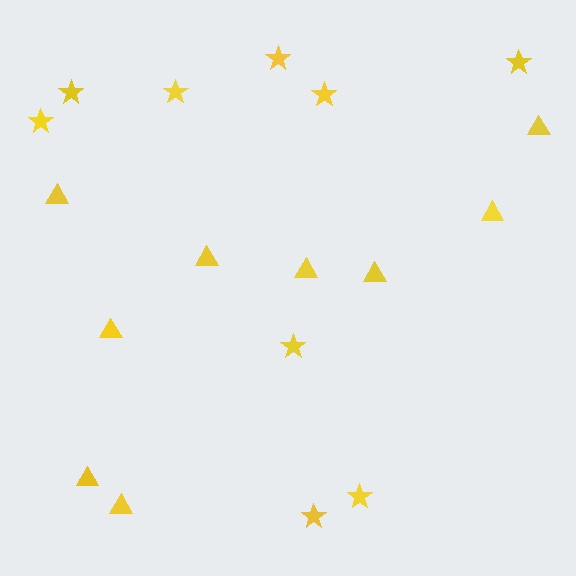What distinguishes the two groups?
There are 2 groups: one group of triangles (9) and one group of stars (9).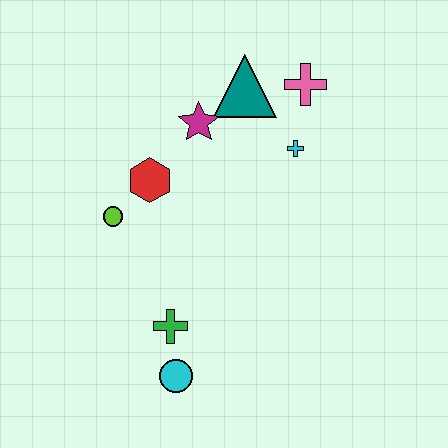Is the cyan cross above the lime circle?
Yes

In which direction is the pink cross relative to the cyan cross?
The pink cross is above the cyan cross.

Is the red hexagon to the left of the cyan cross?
Yes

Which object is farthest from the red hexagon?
The cyan circle is farthest from the red hexagon.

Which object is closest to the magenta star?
The teal triangle is closest to the magenta star.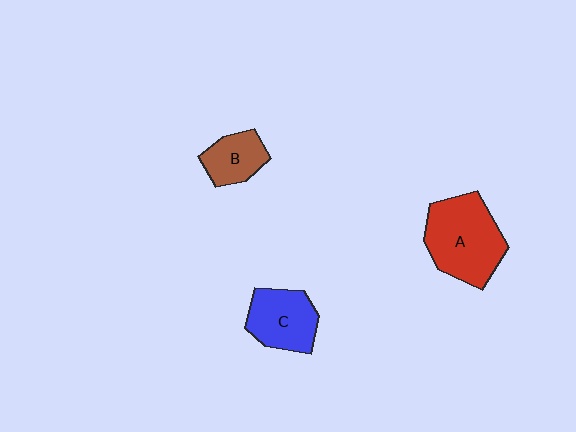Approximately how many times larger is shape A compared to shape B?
Approximately 2.0 times.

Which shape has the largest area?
Shape A (red).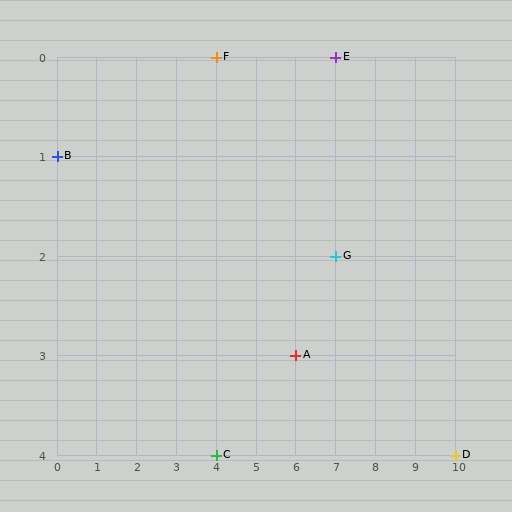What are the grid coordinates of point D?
Point D is at grid coordinates (10, 4).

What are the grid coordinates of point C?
Point C is at grid coordinates (4, 4).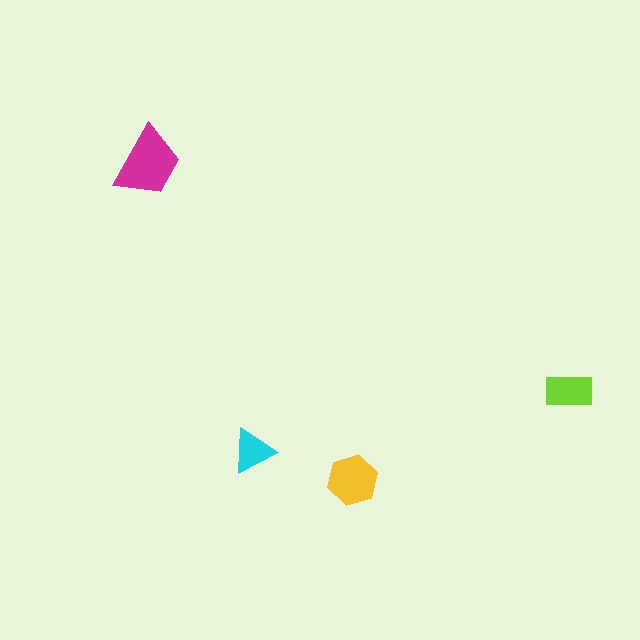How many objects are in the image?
There are 4 objects in the image.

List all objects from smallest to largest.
The cyan triangle, the lime rectangle, the yellow hexagon, the magenta trapezoid.